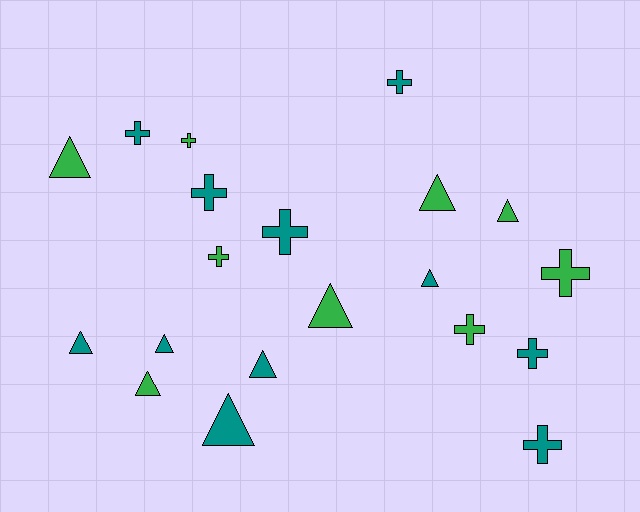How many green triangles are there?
There are 5 green triangles.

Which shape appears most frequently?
Cross, with 10 objects.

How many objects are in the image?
There are 20 objects.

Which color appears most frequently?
Teal, with 11 objects.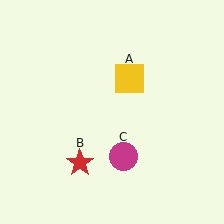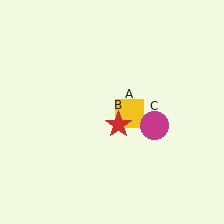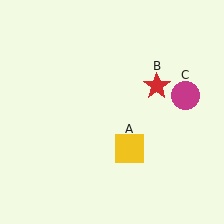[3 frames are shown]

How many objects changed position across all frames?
3 objects changed position: yellow square (object A), red star (object B), magenta circle (object C).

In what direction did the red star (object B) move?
The red star (object B) moved up and to the right.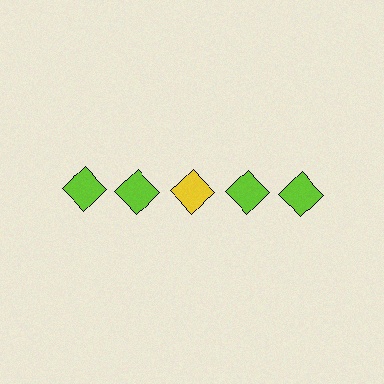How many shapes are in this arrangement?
There are 5 shapes arranged in a grid pattern.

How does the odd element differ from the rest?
It has a different color: yellow instead of lime.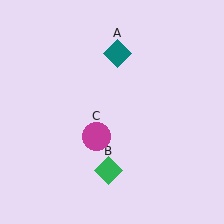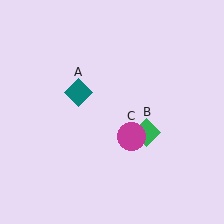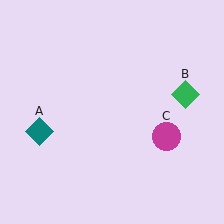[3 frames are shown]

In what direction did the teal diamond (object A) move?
The teal diamond (object A) moved down and to the left.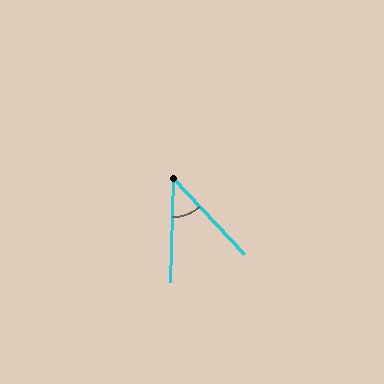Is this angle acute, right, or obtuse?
It is acute.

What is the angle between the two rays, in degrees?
Approximately 45 degrees.